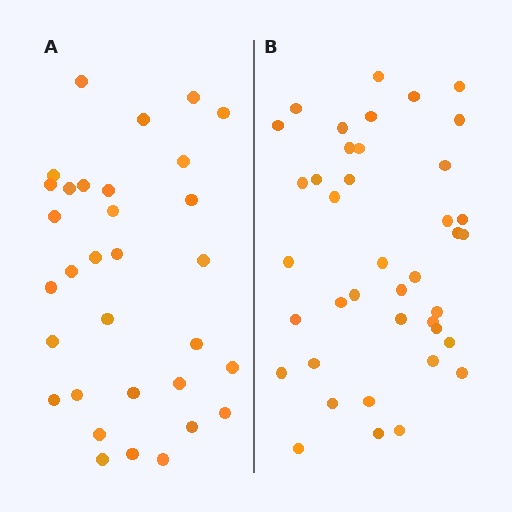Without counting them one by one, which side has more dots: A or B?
Region B (the right region) has more dots.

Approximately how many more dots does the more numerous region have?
Region B has roughly 8 or so more dots than region A.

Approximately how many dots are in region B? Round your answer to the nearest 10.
About 40 dots.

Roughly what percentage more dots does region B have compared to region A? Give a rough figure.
About 25% more.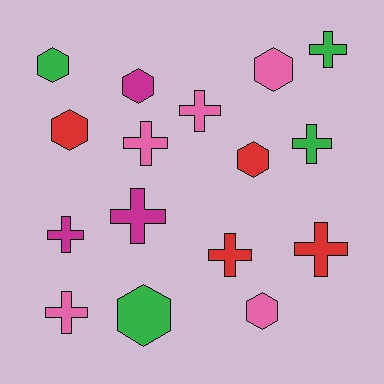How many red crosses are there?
There are 2 red crosses.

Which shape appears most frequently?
Cross, with 9 objects.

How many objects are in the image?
There are 16 objects.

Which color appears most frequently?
Pink, with 5 objects.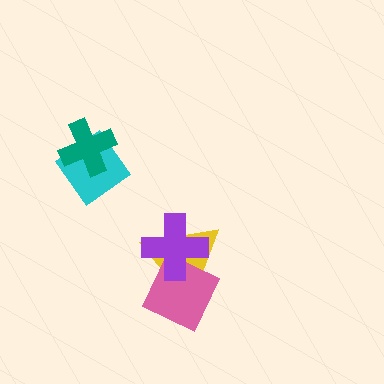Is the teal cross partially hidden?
No, no other shape covers it.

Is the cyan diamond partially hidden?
Yes, it is partially covered by another shape.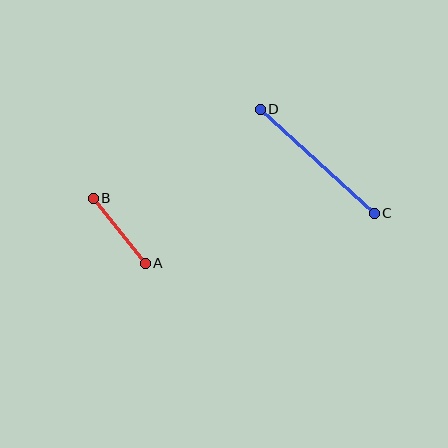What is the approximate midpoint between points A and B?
The midpoint is at approximately (119, 231) pixels.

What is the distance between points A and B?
The distance is approximately 83 pixels.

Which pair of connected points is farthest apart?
Points C and D are farthest apart.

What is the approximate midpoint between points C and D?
The midpoint is at approximately (317, 161) pixels.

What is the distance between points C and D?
The distance is approximately 154 pixels.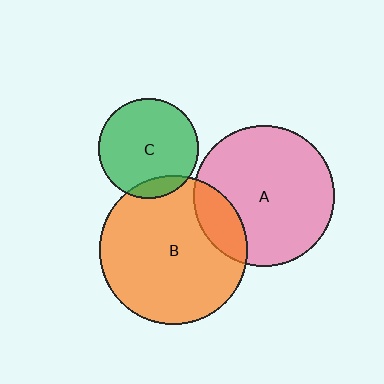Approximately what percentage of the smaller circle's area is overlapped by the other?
Approximately 15%.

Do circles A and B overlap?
Yes.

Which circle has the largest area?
Circle B (orange).